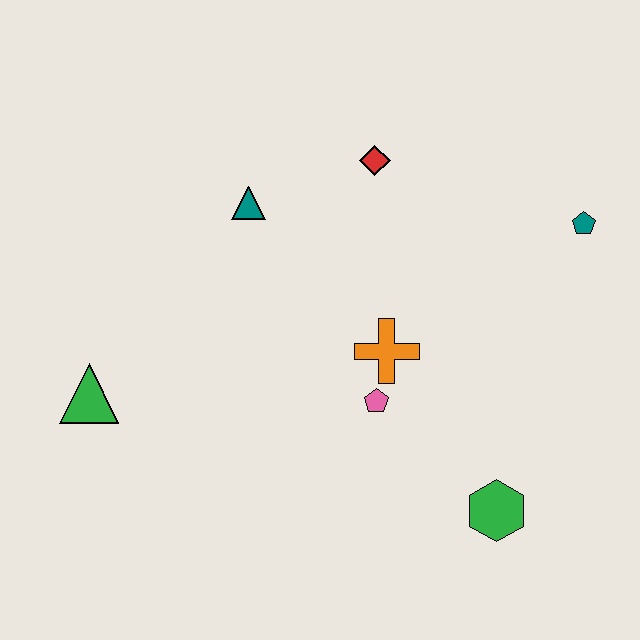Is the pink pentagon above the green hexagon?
Yes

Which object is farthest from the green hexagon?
The green triangle is farthest from the green hexagon.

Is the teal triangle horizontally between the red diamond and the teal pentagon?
No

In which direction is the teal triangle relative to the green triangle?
The teal triangle is above the green triangle.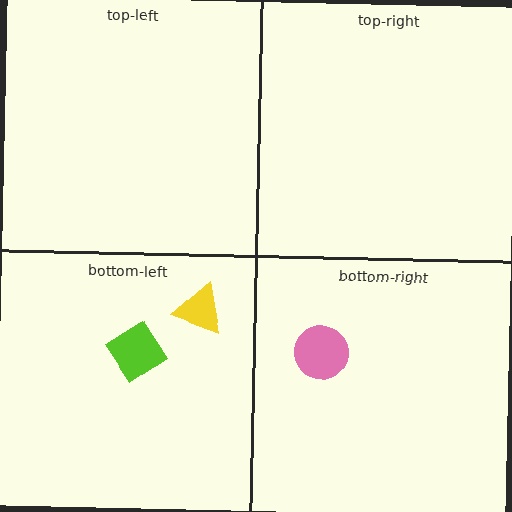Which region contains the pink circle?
The bottom-right region.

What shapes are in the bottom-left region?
The lime diamond, the yellow triangle.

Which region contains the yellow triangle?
The bottom-left region.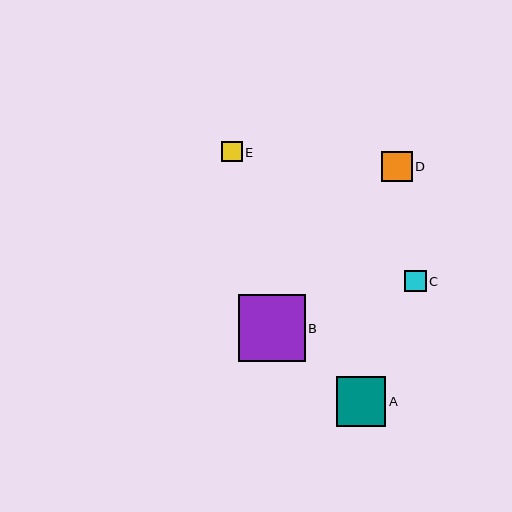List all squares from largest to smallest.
From largest to smallest: B, A, D, C, E.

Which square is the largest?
Square B is the largest with a size of approximately 67 pixels.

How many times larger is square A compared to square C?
Square A is approximately 2.3 times the size of square C.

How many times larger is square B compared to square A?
Square B is approximately 1.3 times the size of square A.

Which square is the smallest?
Square E is the smallest with a size of approximately 20 pixels.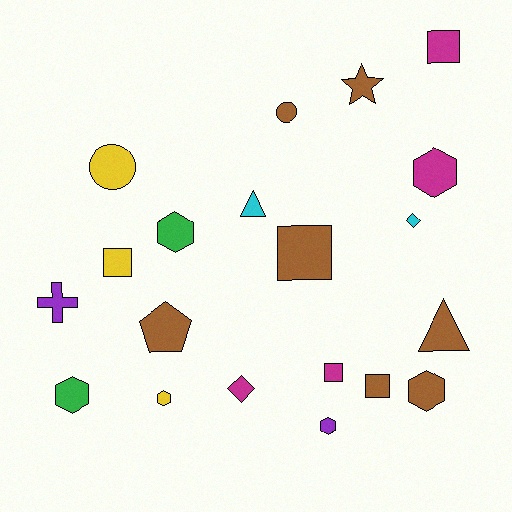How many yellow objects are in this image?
There are 3 yellow objects.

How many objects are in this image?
There are 20 objects.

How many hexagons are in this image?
There are 6 hexagons.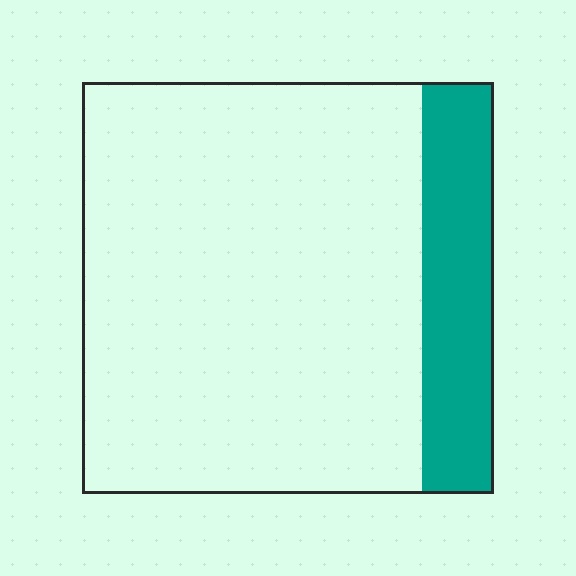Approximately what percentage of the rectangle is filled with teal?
Approximately 15%.